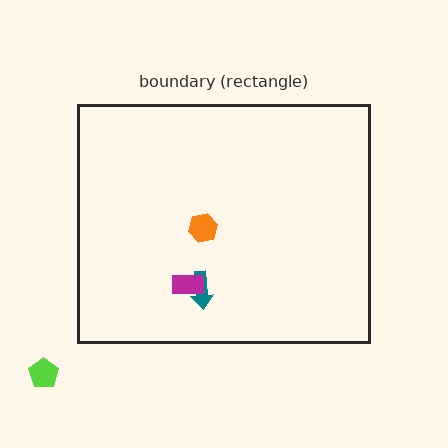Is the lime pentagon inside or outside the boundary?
Outside.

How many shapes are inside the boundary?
3 inside, 1 outside.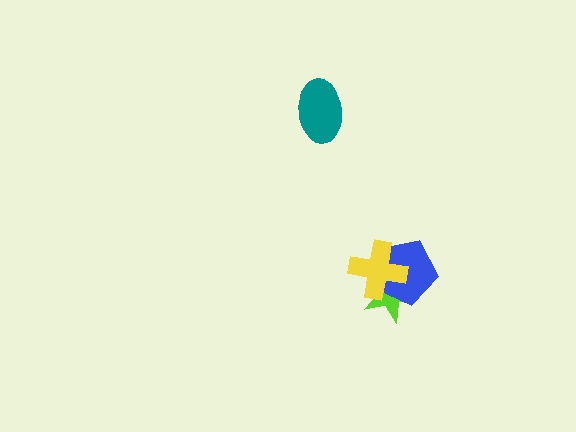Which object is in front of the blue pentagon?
The yellow cross is in front of the blue pentagon.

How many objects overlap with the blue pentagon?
2 objects overlap with the blue pentagon.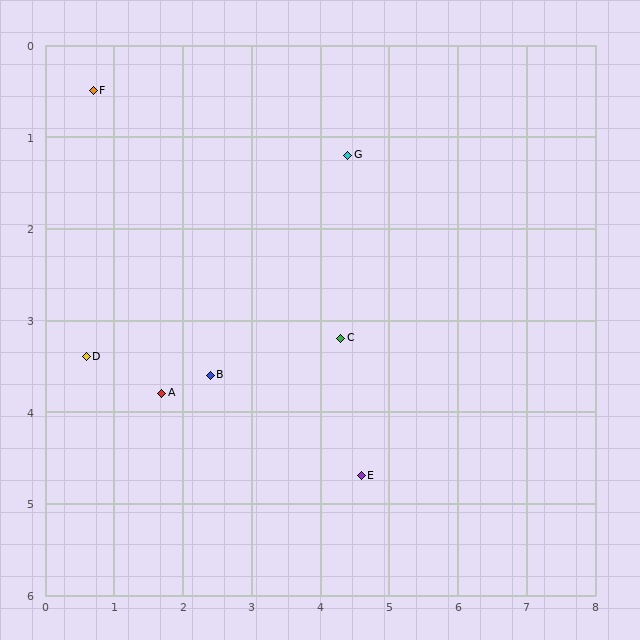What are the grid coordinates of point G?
Point G is at approximately (4.4, 1.2).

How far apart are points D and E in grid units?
Points D and E are about 4.2 grid units apart.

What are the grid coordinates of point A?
Point A is at approximately (1.7, 3.8).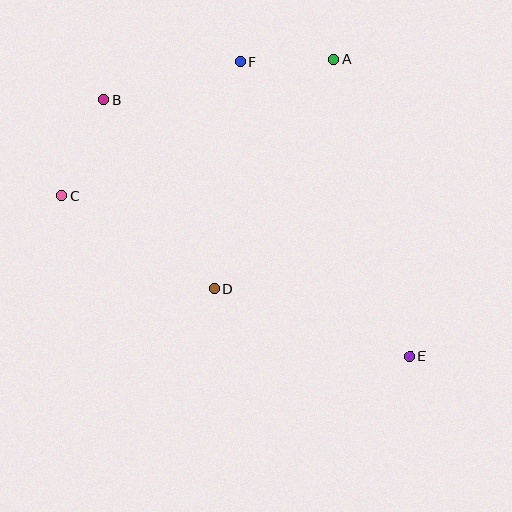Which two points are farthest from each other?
Points B and E are farthest from each other.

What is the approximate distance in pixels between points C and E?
The distance between C and E is approximately 383 pixels.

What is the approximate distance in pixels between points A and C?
The distance between A and C is approximately 304 pixels.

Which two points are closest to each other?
Points A and F are closest to each other.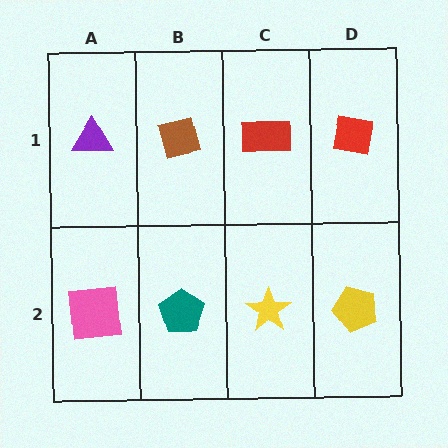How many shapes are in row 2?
4 shapes.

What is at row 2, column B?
A teal pentagon.